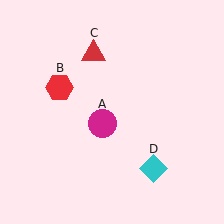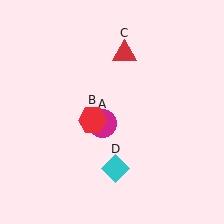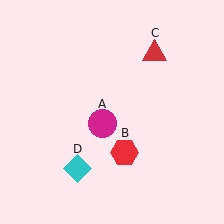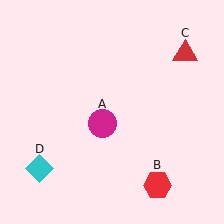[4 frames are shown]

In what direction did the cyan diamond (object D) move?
The cyan diamond (object D) moved left.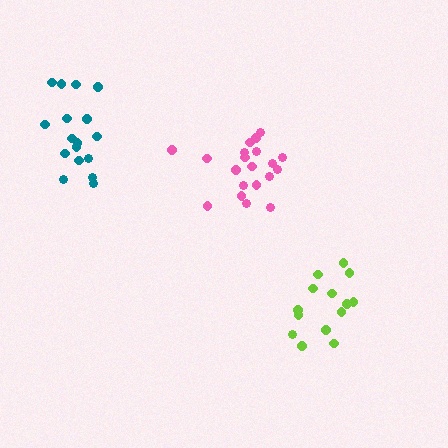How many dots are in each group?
Group 1: 17 dots, Group 2: 14 dots, Group 3: 20 dots (51 total).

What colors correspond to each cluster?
The clusters are colored: teal, lime, pink.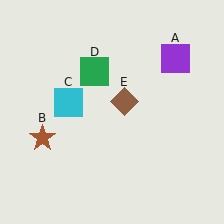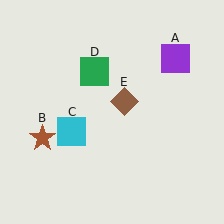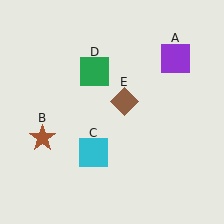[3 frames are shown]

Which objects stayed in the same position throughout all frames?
Purple square (object A) and brown star (object B) and green square (object D) and brown diamond (object E) remained stationary.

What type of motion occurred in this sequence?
The cyan square (object C) rotated counterclockwise around the center of the scene.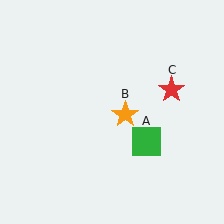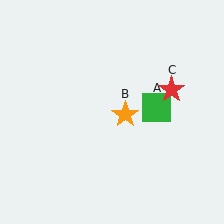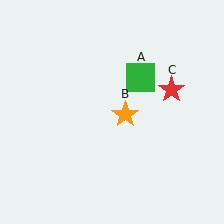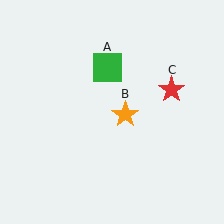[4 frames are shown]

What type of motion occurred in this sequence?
The green square (object A) rotated counterclockwise around the center of the scene.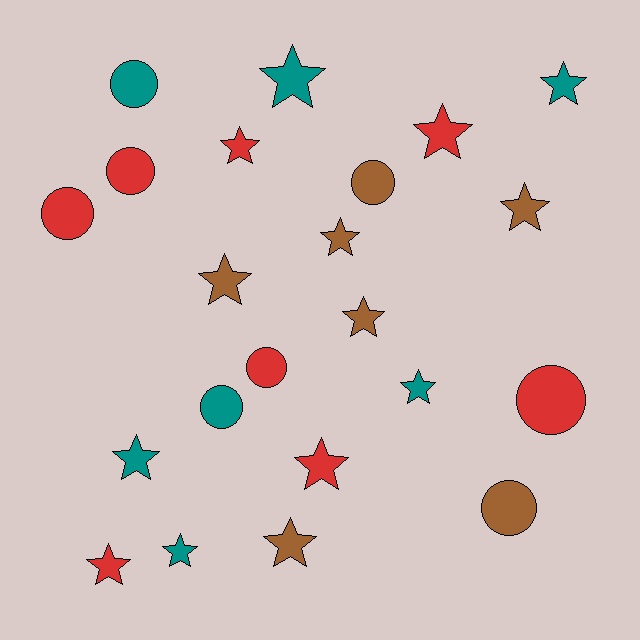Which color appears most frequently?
Red, with 8 objects.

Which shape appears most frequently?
Star, with 14 objects.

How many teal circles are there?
There are 2 teal circles.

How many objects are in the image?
There are 22 objects.